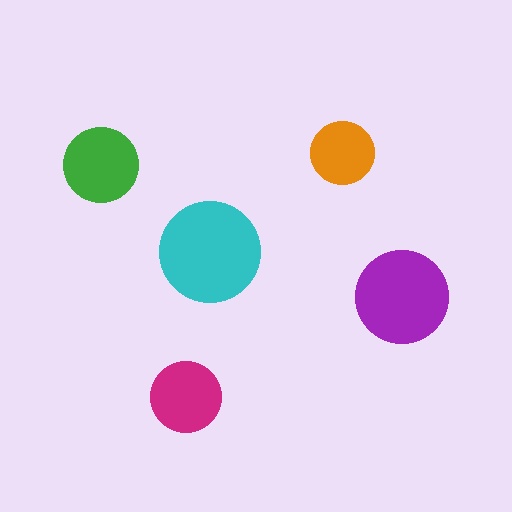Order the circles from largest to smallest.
the cyan one, the purple one, the green one, the magenta one, the orange one.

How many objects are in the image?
There are 5 objects in the image.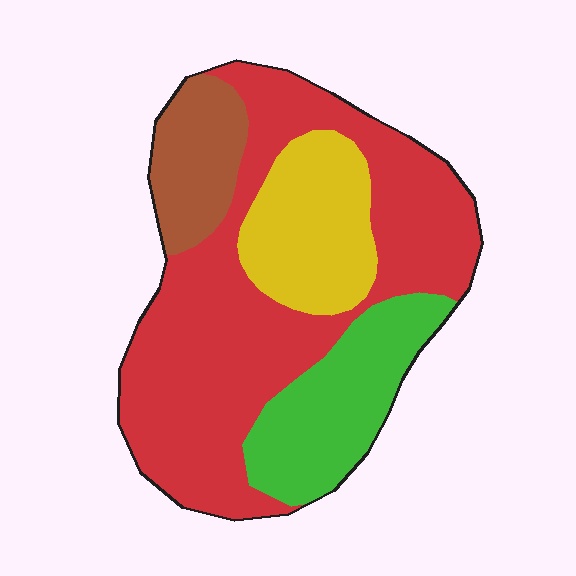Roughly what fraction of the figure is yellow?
Yellow covers around 15% of the figure.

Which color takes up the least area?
Brown, at roughly 10%.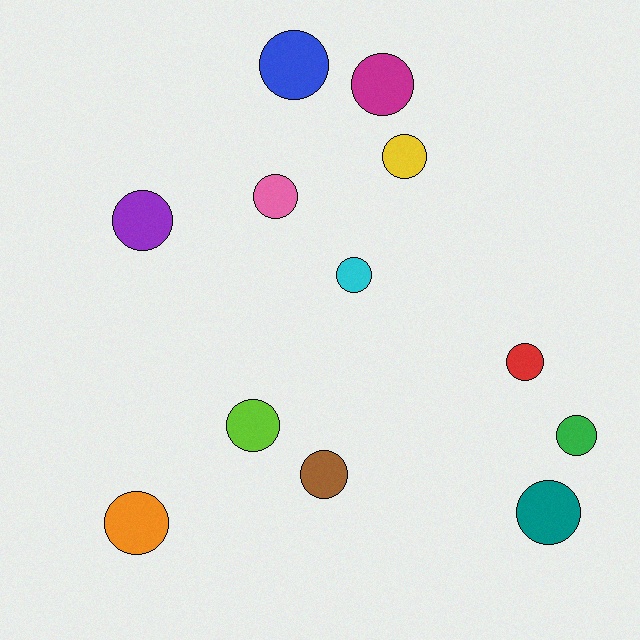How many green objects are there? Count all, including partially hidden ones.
There is 1 green object.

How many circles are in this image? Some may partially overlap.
There are 12 circles.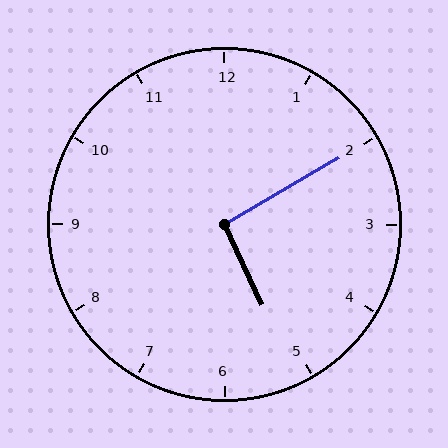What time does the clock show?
5:10.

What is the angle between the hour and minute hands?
Approximately 95 degrees.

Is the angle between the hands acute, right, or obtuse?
It is right.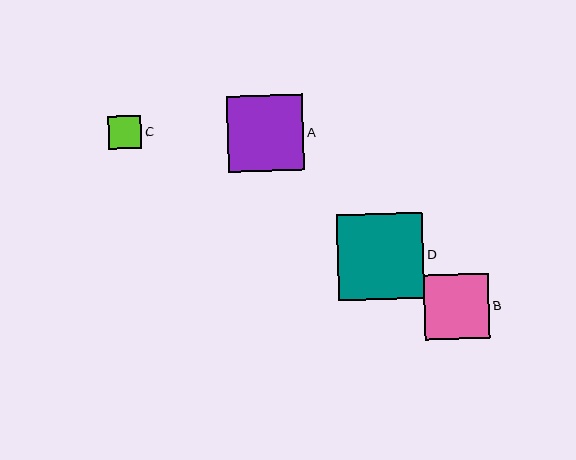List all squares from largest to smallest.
From largest to smallest: D, A, B, C.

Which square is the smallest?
Square C is the smallest with a size of approximately 33 pixels.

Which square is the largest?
Square D is the largest with a size of approximately 86 pixels.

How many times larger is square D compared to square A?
Square D is approximately 1.1 times the size of square A.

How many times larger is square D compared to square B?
Square D is approximately 1.3 times the size of square B.